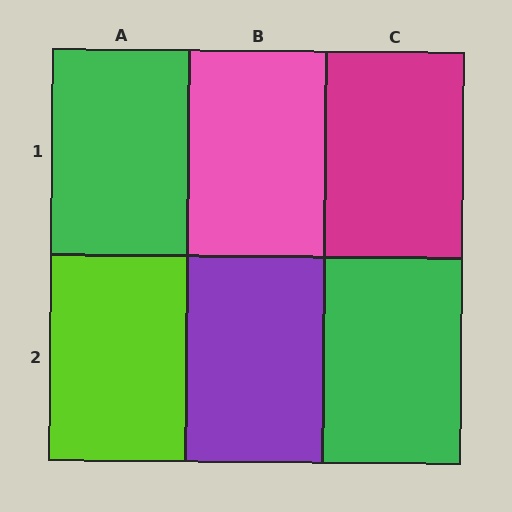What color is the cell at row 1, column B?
Pink.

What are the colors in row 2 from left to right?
Lime, purple, green.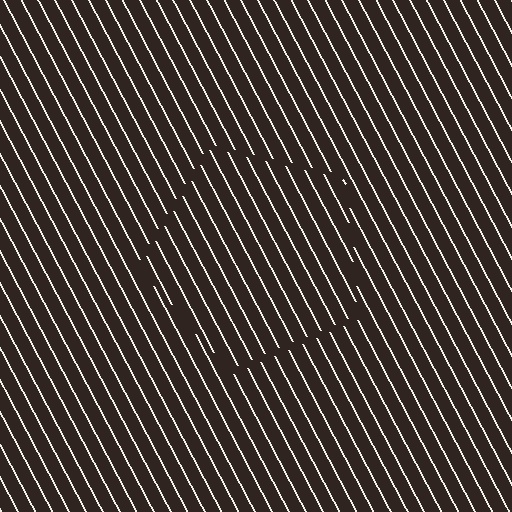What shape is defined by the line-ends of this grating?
An illusory pentagon. The interior of the shape contains the same grating, shifted by half a period — the contour is defined by the phase discontinuity where line-ends from the inner and outer gratings abut.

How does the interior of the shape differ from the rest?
The interior of the shape contains the same grating, shifted by half a period — the contour is defined by the phase discontinuity where line-ends from the inner and outer gratings abut.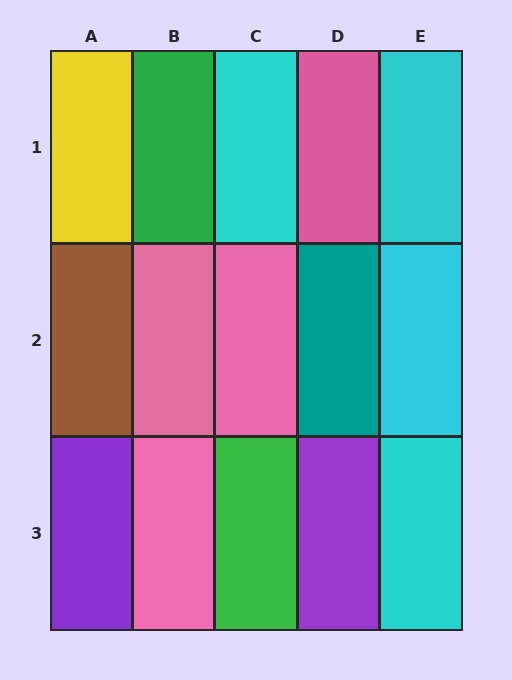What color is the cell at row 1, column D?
Pink.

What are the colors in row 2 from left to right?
Brown, pink, pink, teal, cyan.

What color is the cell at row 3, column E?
Cyan.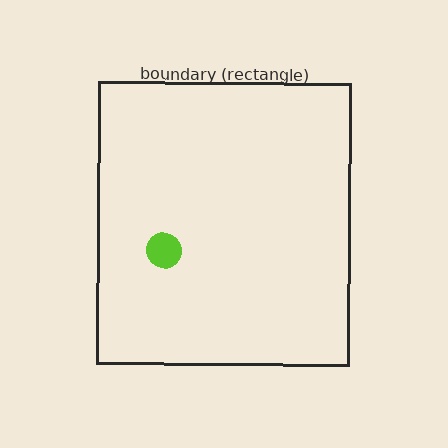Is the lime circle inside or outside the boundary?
Inside.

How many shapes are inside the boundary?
1 inside, 0 outside.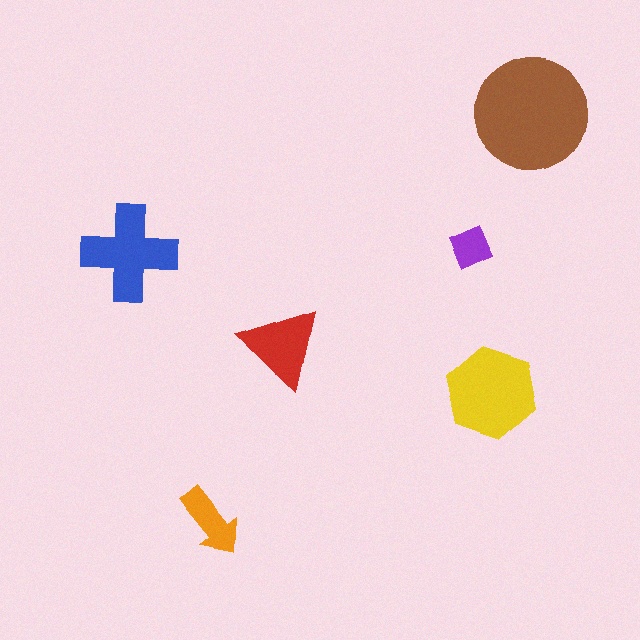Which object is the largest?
The brown circle.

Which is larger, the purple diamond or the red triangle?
The red triangle.